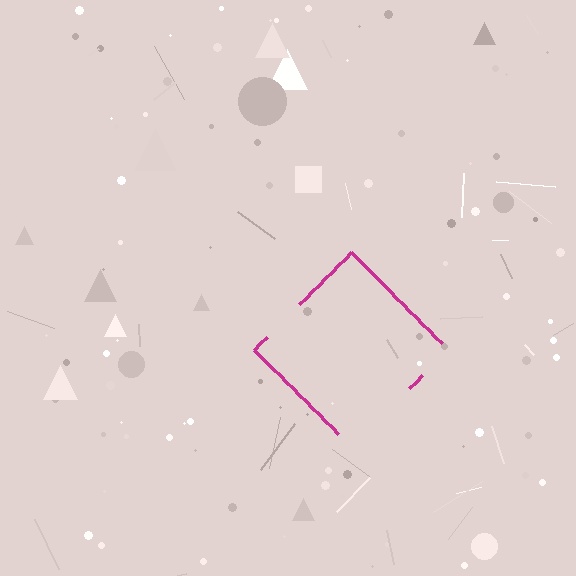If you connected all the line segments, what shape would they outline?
They would outline a diamond.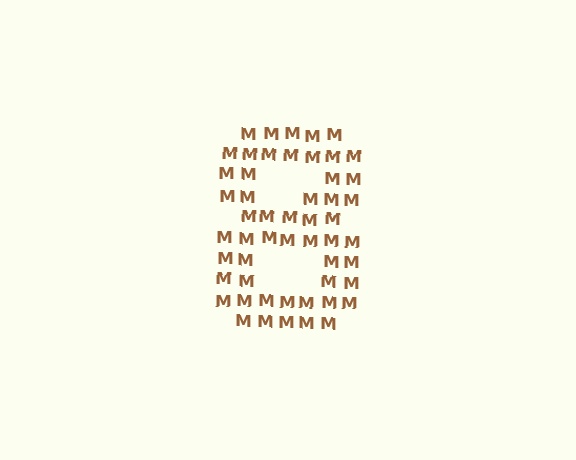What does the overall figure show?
The overall figure shows the digit 8.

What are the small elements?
The small elements are letter M's.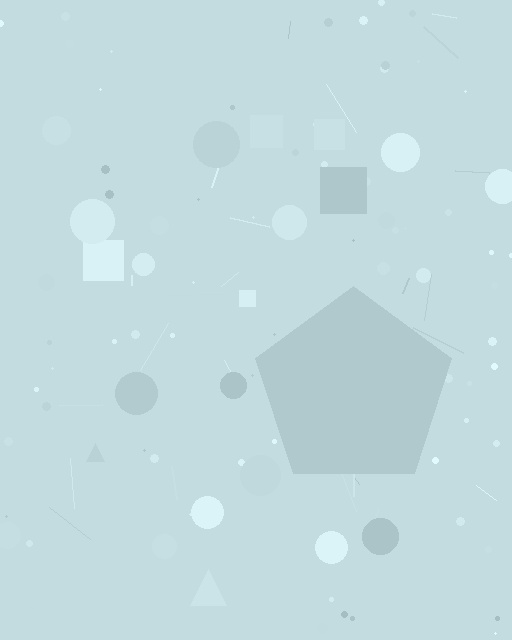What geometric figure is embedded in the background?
A pentagon is embedded in the background.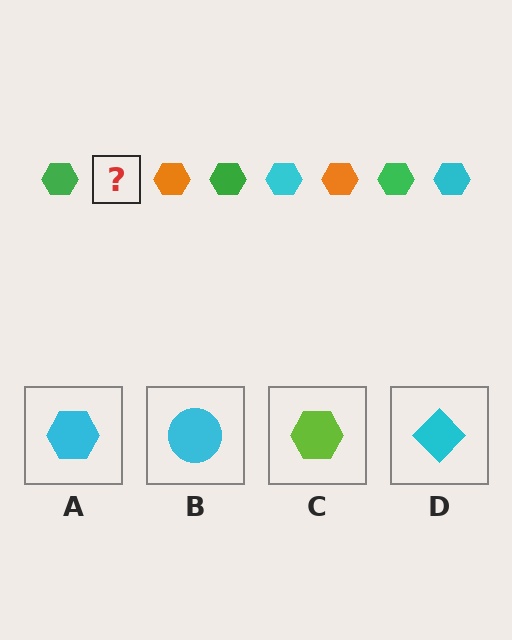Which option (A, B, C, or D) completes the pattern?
A.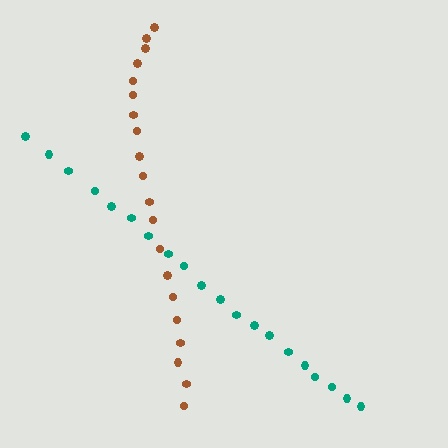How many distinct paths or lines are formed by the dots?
There are 2 distinct paths.